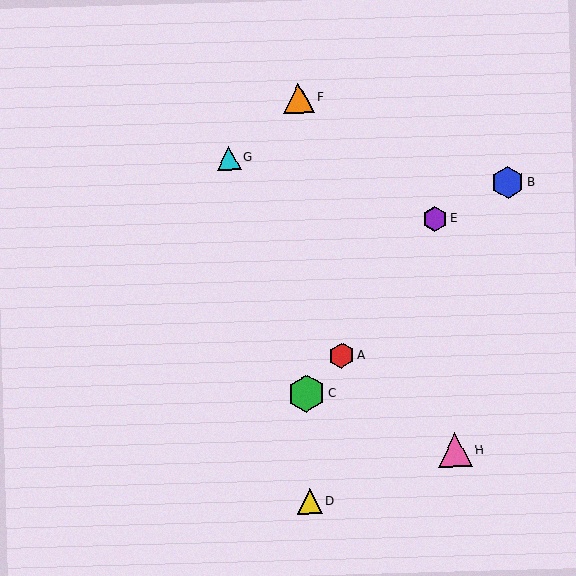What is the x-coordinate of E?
Object E is at x≈435.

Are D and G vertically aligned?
No, D is at x≈310 and G is at x≈229.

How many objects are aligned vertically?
3 objects (C, D, F) are aligned vertically.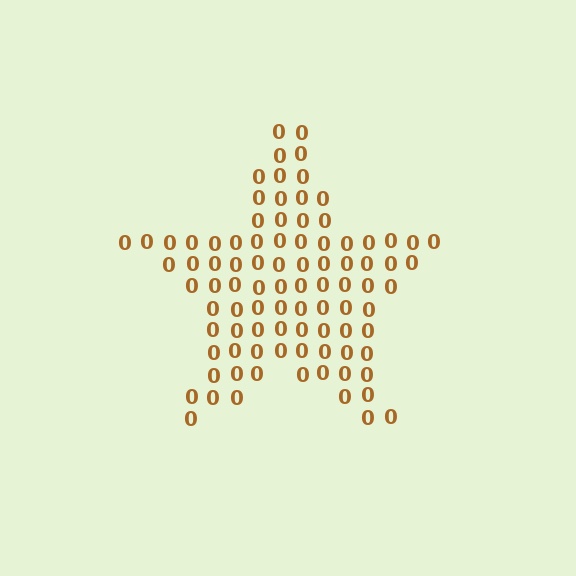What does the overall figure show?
The overall figure shows a star.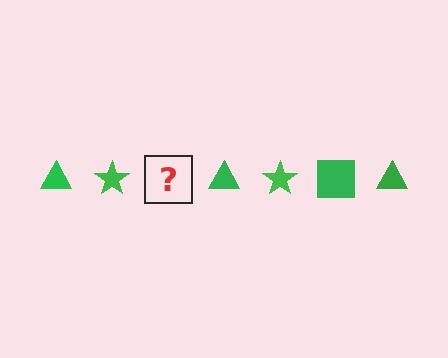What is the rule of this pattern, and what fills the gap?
The rule is that the pattern cycles through triangle, star, square shapes in green. The gap should be filled with a green square.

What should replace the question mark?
The question mark should be replaced with a green square.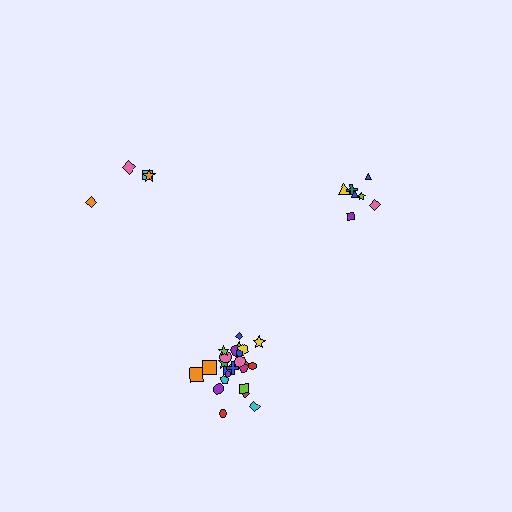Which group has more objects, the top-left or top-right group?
The top-right group.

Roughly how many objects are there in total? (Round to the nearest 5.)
Roughly 35 objects in total.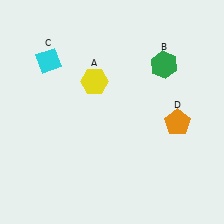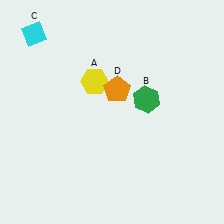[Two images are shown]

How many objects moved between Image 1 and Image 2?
3 objects moved between the two images.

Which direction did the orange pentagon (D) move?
The orange pentagon (D) moved left.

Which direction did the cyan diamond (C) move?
The cyan diamond (C) moved up.